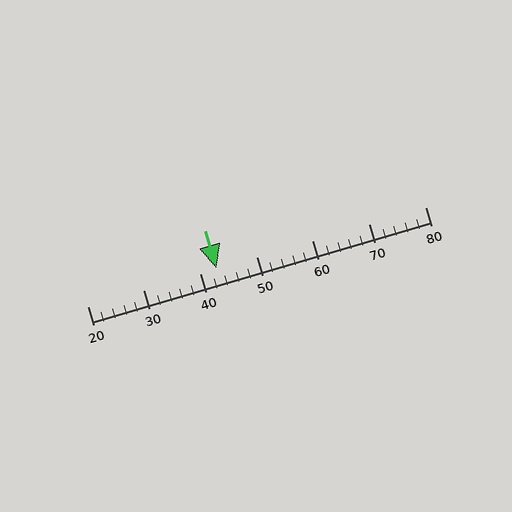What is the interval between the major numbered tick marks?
The major tick marks are spaced 10 units apart.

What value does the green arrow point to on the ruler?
The green arrow points to approximately 43.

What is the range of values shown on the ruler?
The ruler shows values from 20 to 80.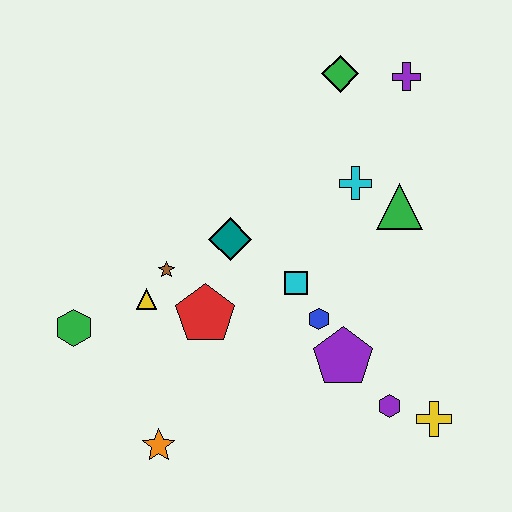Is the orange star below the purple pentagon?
Yes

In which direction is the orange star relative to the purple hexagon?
The orange star is to the left of the purple hexagon.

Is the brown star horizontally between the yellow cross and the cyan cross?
No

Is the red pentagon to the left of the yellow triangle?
No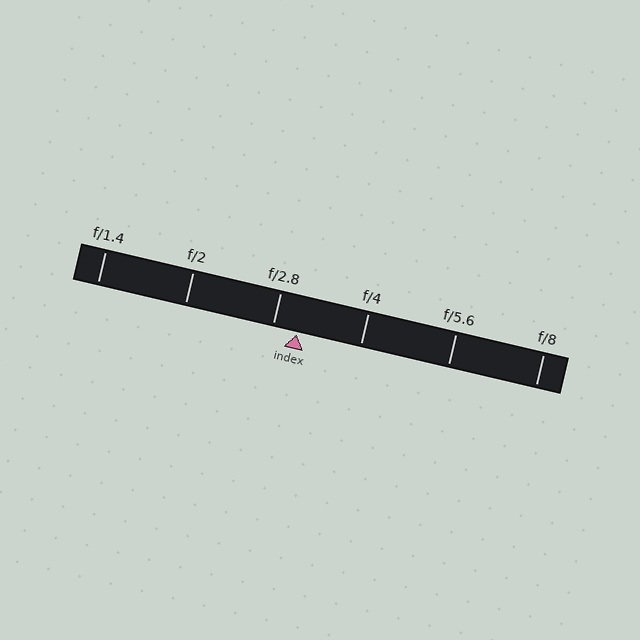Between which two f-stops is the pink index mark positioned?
The index mark is between f/2.8 and f/4.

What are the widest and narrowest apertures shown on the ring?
The widest aperture shown is f/1.4 and the narrowest is f/8.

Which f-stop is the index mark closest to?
The index mark is closest to f/2.8.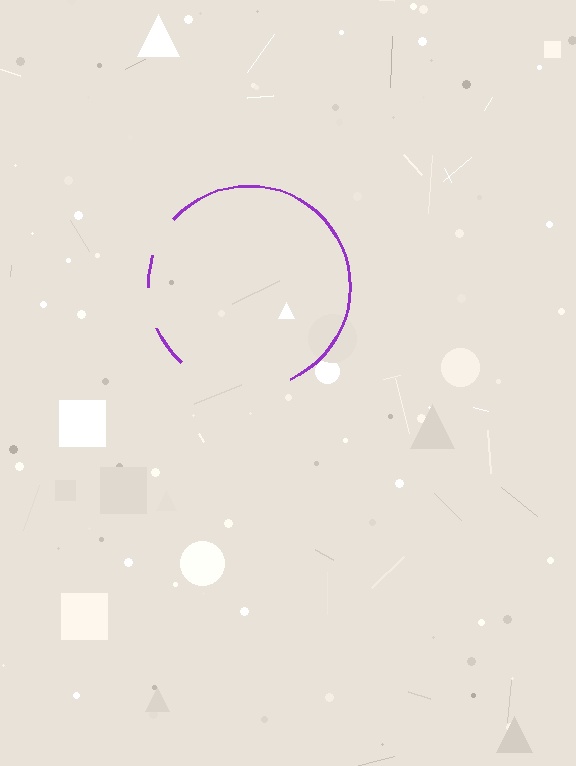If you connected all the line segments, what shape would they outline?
They would outline a circle.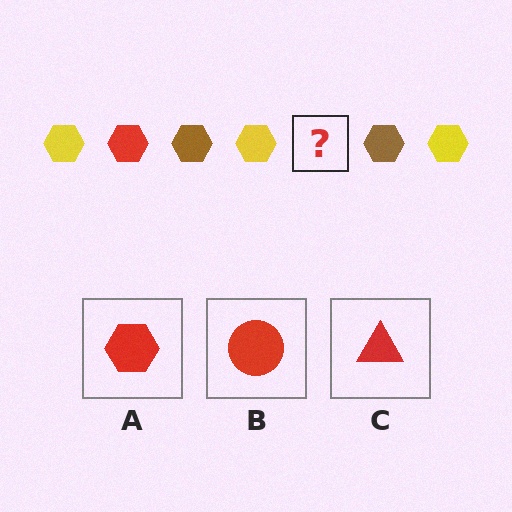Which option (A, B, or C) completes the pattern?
A.